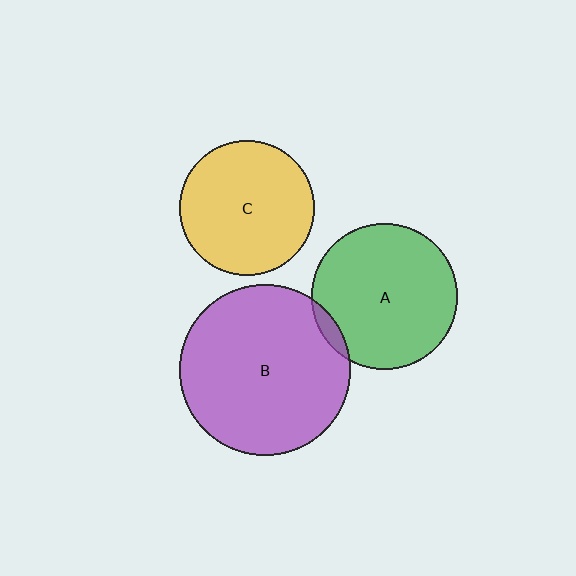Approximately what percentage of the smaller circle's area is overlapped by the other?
Approximately 5%.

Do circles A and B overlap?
Yes.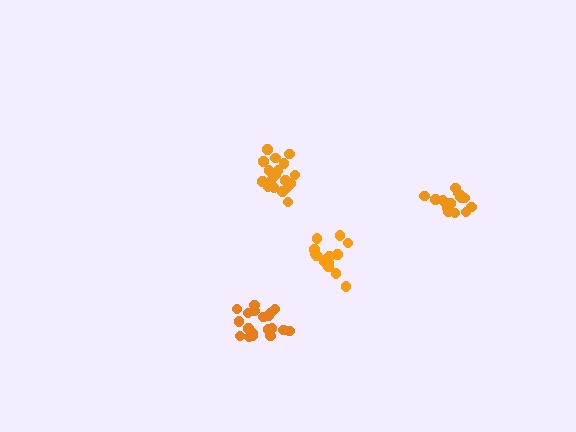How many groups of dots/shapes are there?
There are 4 groups.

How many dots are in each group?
Group 1: 20 dots, Group 2: 14 dots, Group 3: 15 dots, Group 4: 19 dots (68 total).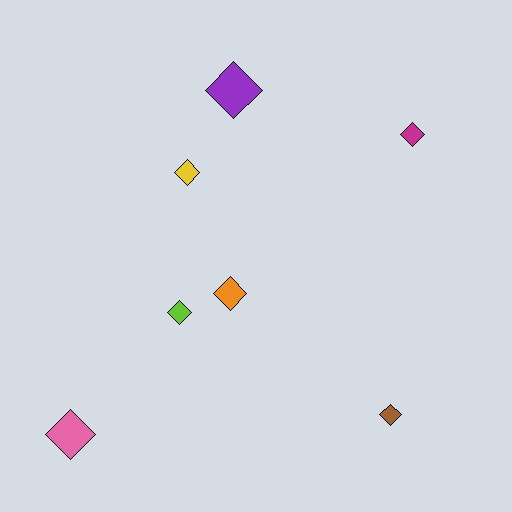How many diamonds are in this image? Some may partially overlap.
There are 7 diamonds.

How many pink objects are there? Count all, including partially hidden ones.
There is 1 pink object.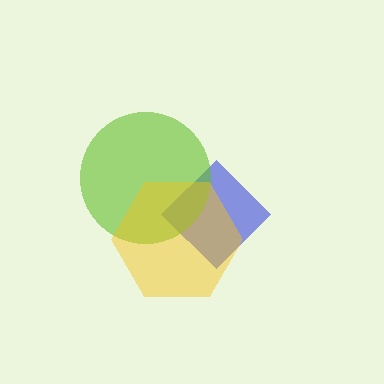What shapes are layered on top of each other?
The layered shapes are: a blue diamond, a lime circle, a yellow hexagon.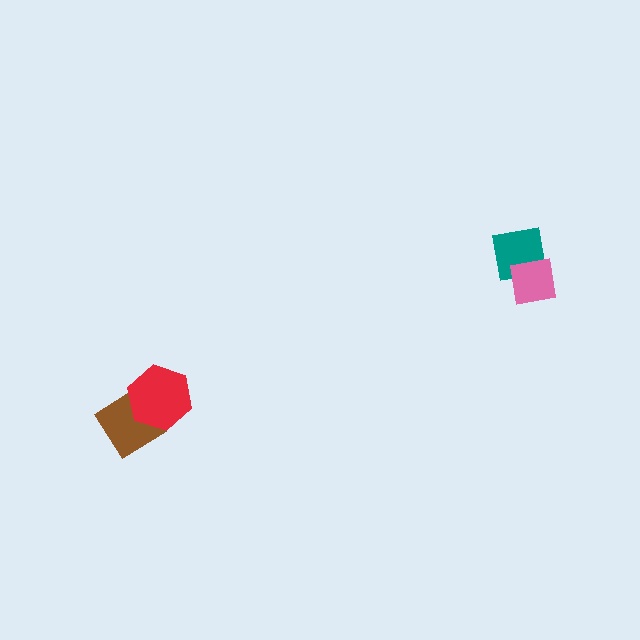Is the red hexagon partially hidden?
No, no other shape covers it.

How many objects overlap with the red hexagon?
1 object overlaps with the red hexagon.